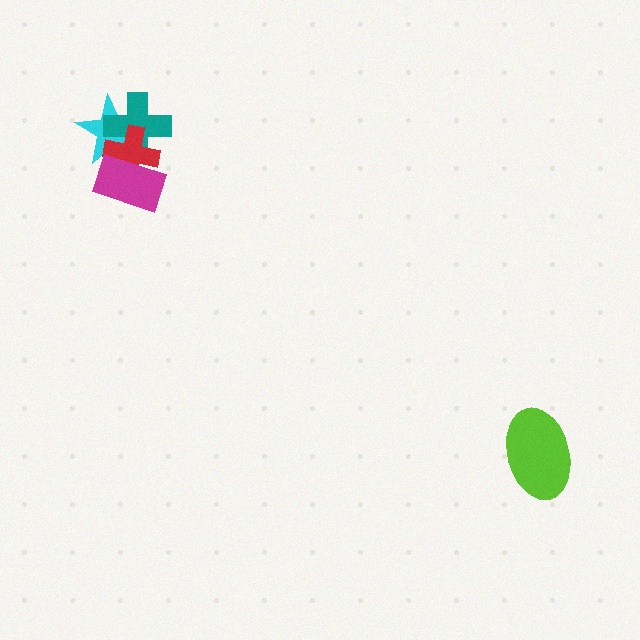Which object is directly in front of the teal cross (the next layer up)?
The red cross is directly in front of the teal cross.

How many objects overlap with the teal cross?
3 objects overlap with the teal cross.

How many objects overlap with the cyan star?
3 objects overlap with the cyan star.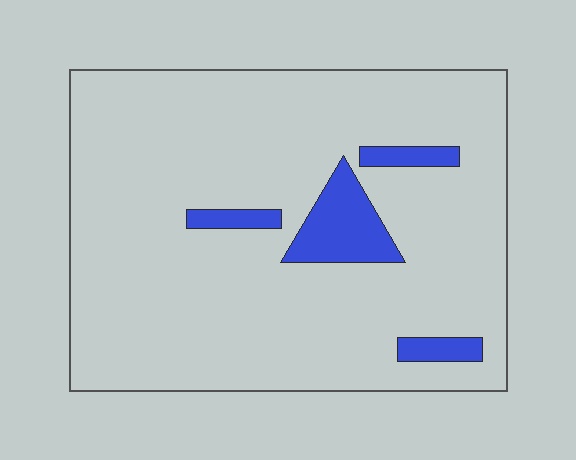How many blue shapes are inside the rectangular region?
4.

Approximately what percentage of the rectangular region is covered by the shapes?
Approximately 10%.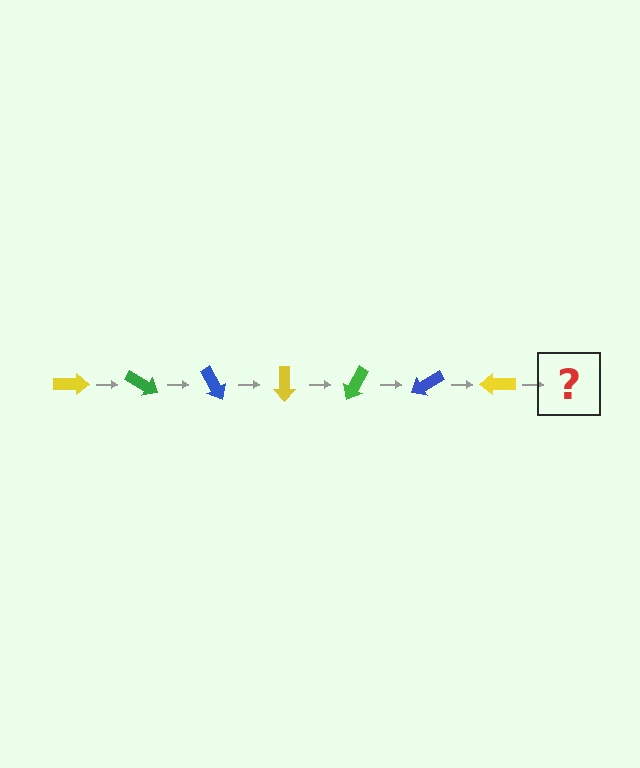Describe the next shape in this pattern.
It should be a green arrow, rotated 210 degrees from the start.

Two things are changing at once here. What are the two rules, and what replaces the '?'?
The two rules are that it rotates 30 degrees each step and the color cycles through yellow, green, and blue. The '?' should be a green arrow, rotated 210 degrees from the start.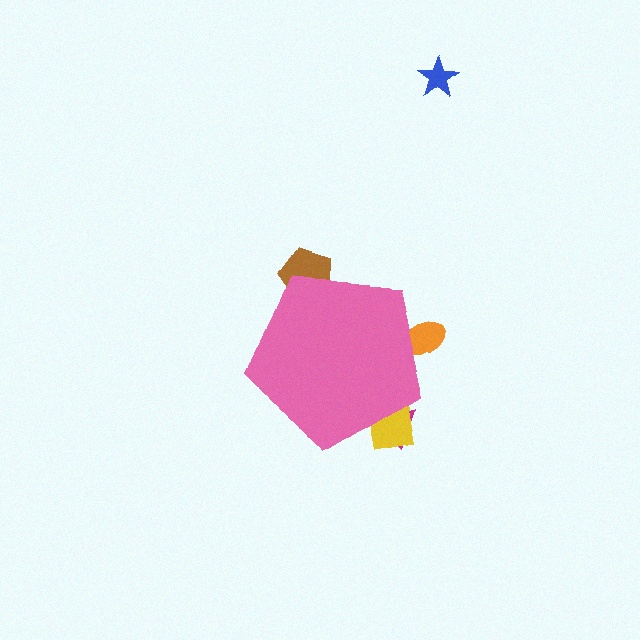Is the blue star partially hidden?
No, the blue star is fully visible.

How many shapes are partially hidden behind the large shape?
4 shapes are partially hidden.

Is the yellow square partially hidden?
Yes, the yellow square is partially hidden behind the pink pentagon.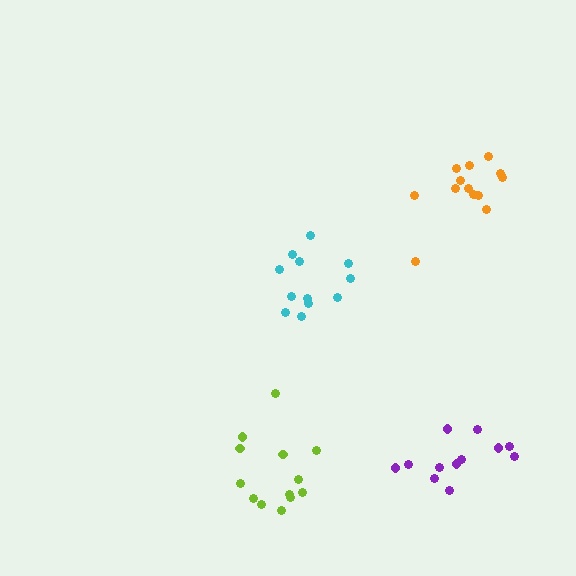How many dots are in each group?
Group 1: 12 dots, Group 2: 13 dots, Group 3: 12 dots, Group 4: 13 dots (50 total).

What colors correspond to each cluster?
The clusters are colored: cyan, lime, purple, orange.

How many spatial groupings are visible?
There are 4 spatial groupings.